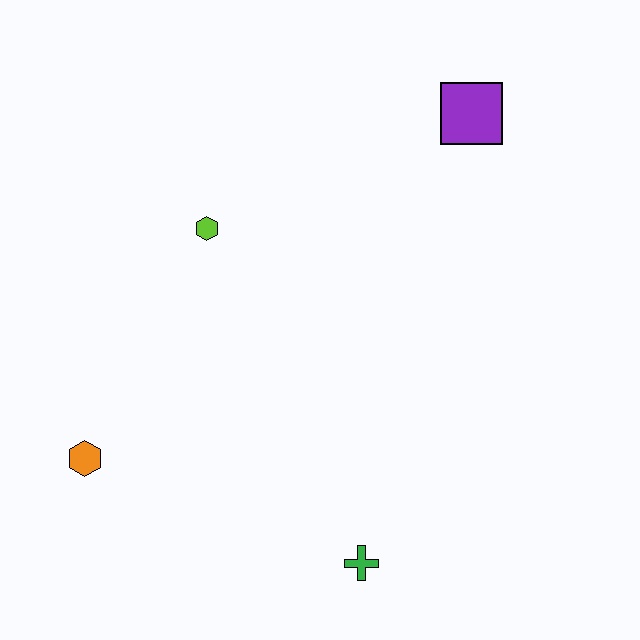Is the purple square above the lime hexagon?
Yes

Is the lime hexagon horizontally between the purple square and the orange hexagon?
Yes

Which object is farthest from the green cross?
The purple square is farthest from the green cross.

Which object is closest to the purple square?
The lime hexagon is closest to the purple square.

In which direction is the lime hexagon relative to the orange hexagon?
The lime hexagon is above the orange hexagon.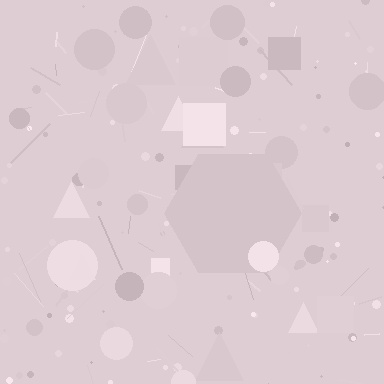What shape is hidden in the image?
A hexagon is hidden in the image.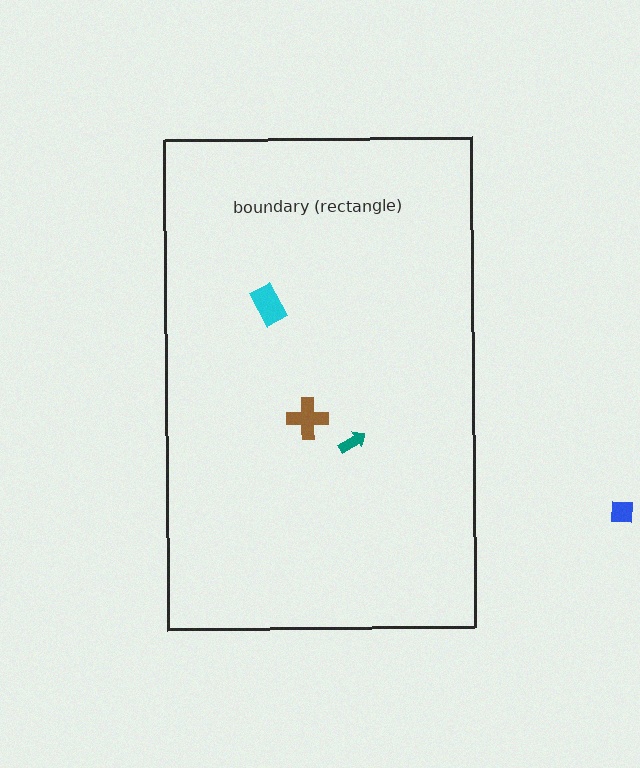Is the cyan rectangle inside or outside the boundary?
Inside.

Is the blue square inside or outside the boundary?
Outside.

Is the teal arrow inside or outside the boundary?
Inside.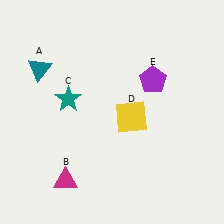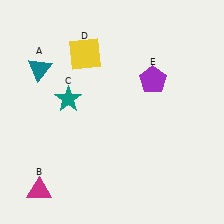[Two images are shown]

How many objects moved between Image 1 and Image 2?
2 objects moved between the two images.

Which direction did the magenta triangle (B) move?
The magenta triangle (B) moved left.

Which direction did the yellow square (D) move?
The yellow square (D) moved up.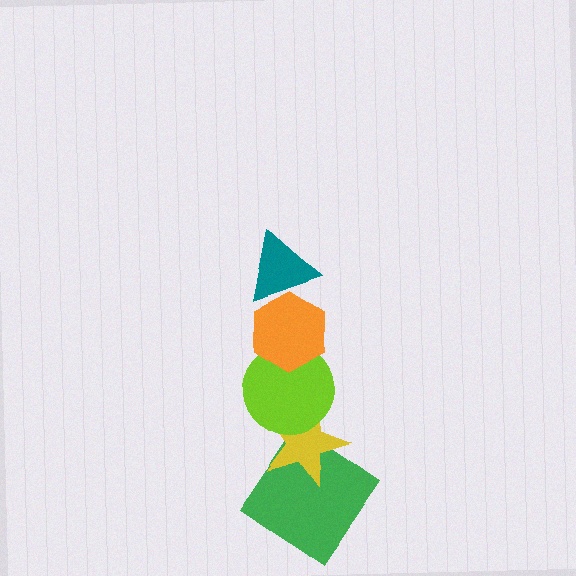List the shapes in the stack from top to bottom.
From top to bottom: the teal triangle, the orange hexagon, the lime circle, the yellow star, the green diamond.